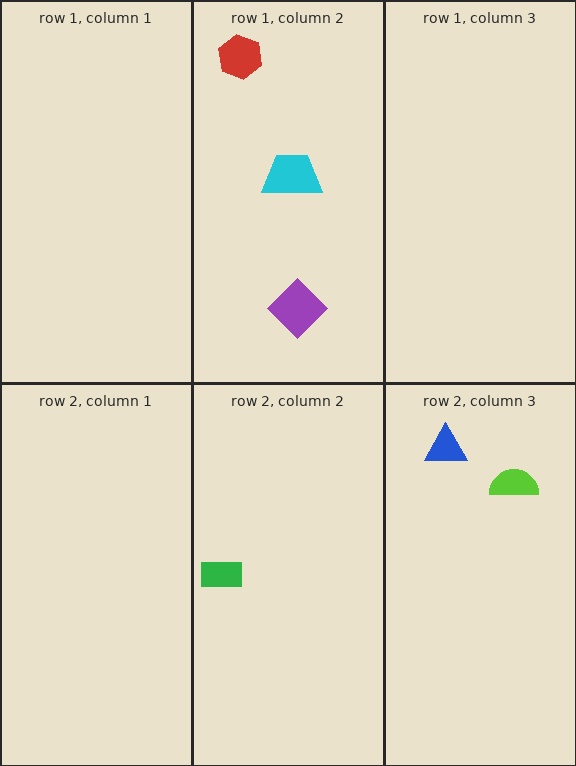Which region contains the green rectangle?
The row 2, column 2 region.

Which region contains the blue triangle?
The row 2, column 3 region.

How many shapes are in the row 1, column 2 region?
3.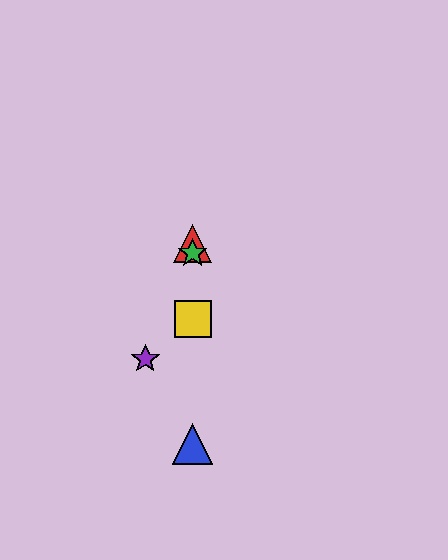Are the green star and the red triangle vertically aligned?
Yes, both are at x≈193.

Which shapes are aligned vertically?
The red triangle, the blue triangle, the green star, the yellow square are aligned vertically.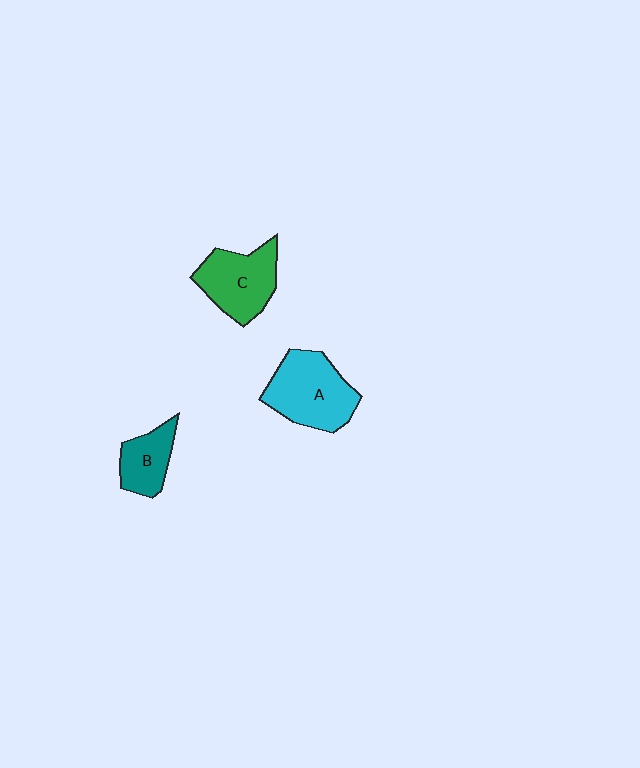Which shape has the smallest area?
Shape B (teal).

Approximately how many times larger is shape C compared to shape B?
Approximately 1.5 times.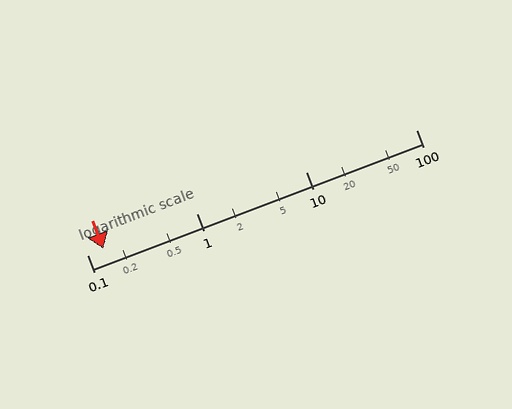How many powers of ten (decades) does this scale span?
The scale spans 3 decades, from 0.1 to 100.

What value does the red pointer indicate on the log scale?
The pointer indicates approximately 0.14.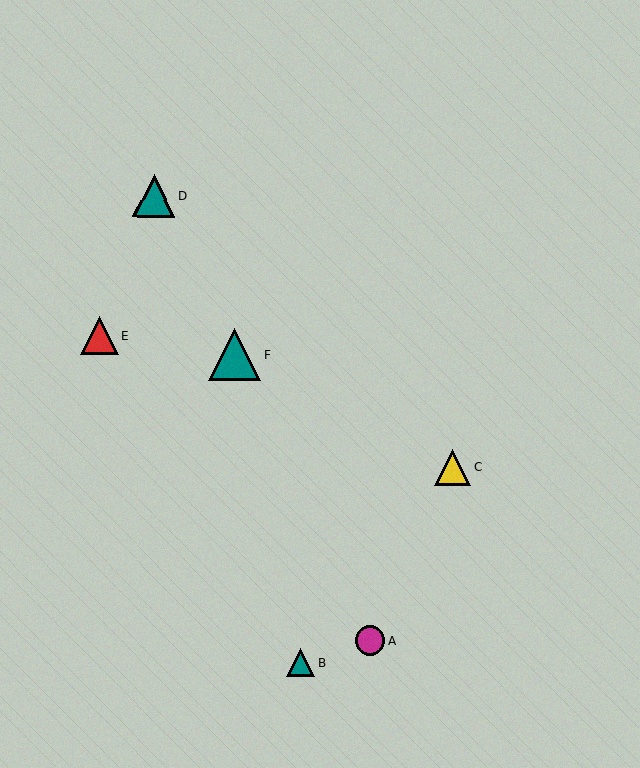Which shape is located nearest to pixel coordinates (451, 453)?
The yellow triangle (labeled C) at (453, 468) is nearest to that location.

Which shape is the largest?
The teal triangle (labeled F) is the largest.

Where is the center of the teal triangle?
The center of the teal triangle is at (235, 354).